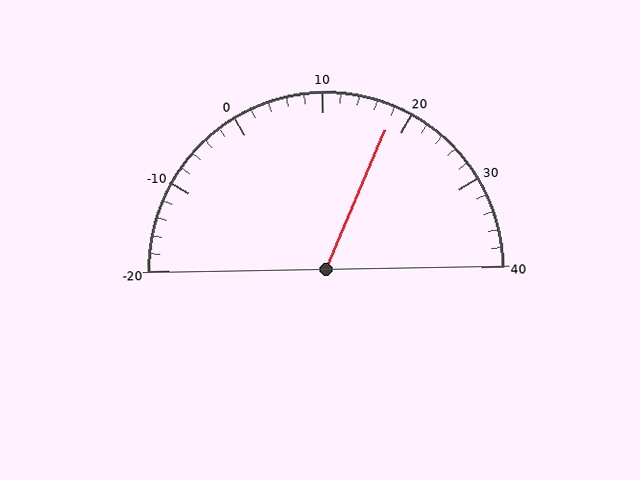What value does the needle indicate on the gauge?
The needle indicates approximately 18.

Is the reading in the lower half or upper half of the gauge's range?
The reading is in the upper half of the range (-20 to 40).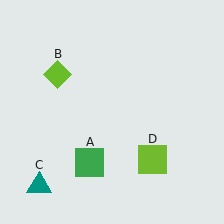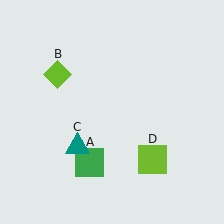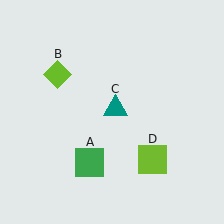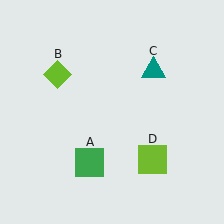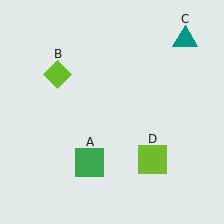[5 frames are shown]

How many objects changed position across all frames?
1 object changed position: teal triangle (object C).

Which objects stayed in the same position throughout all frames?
Green square (object A) and lime diamond (object B) and lime square (object D) remained stationary.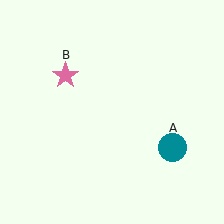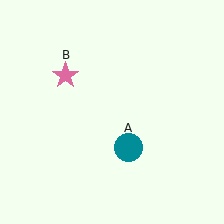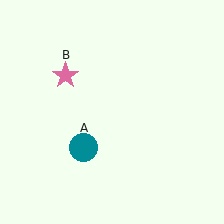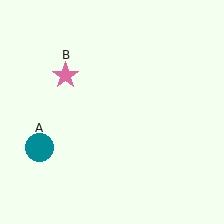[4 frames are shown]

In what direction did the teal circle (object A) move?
The teal circle (object A) moved left.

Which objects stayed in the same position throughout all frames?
Pink star (object B) remained stationary.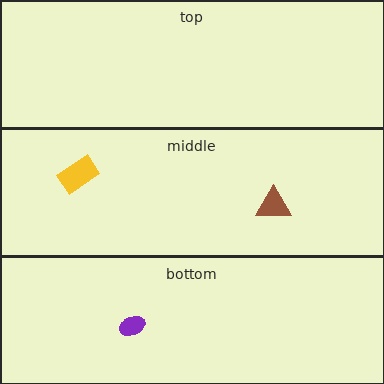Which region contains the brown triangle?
The middle region.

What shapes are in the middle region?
The yellow rectangle, the brown triangle.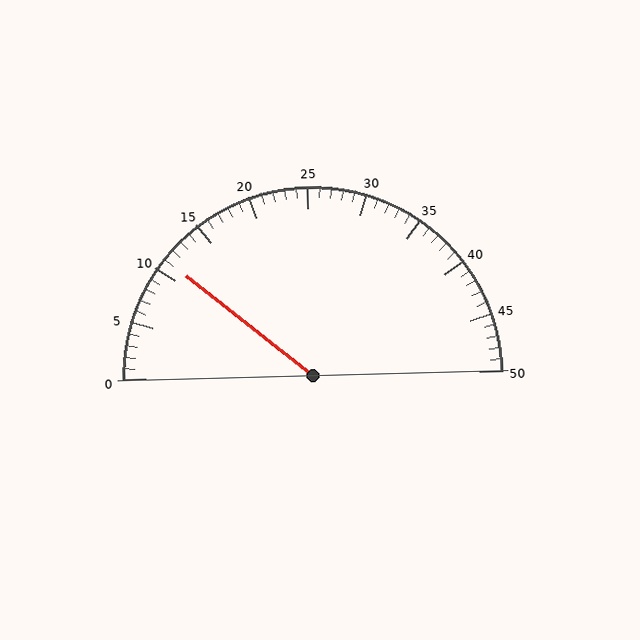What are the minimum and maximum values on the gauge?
The gauge ranges from 0 to 50.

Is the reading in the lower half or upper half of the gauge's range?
The reading is in the lower half of the range (0 to 50).